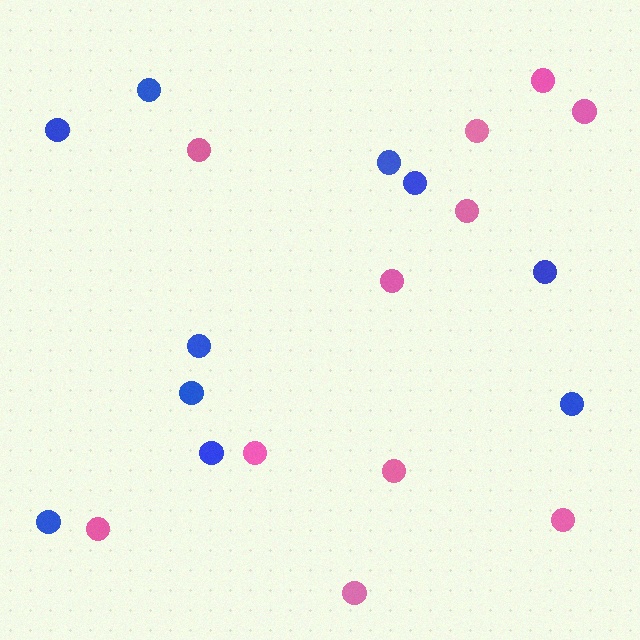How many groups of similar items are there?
There are 2 groups: one group of pink circles (11) and one group of blue circles (10).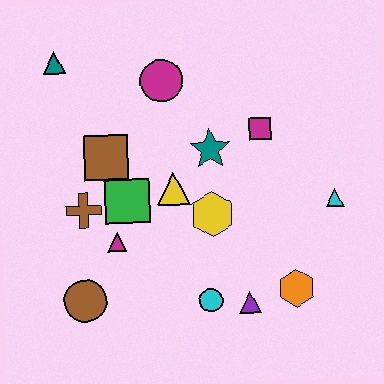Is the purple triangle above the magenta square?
No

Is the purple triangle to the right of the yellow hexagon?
Yes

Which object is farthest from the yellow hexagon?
The teal triangle is farthest from the yellow hexagon.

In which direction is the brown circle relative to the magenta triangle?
The brown circle is below the magenta triangle.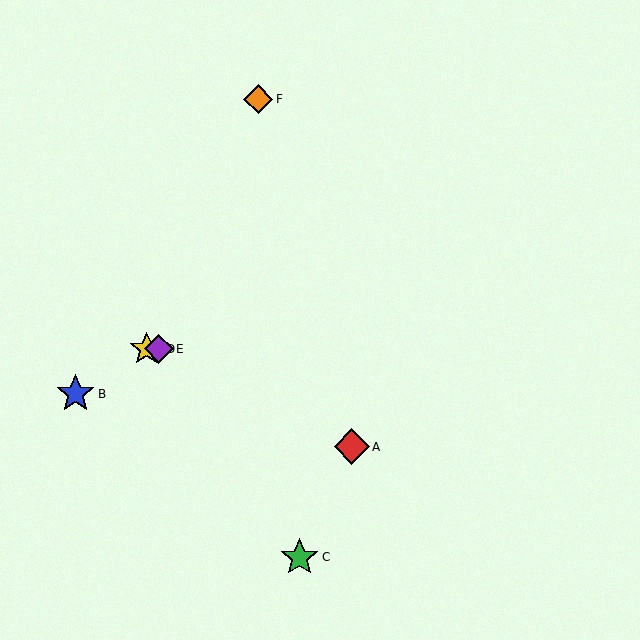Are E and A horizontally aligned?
No, E is at y≈349 and A is at y≈447.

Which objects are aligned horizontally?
Objects D, E are aligned horizontally.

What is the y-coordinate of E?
Object E is at y≈349.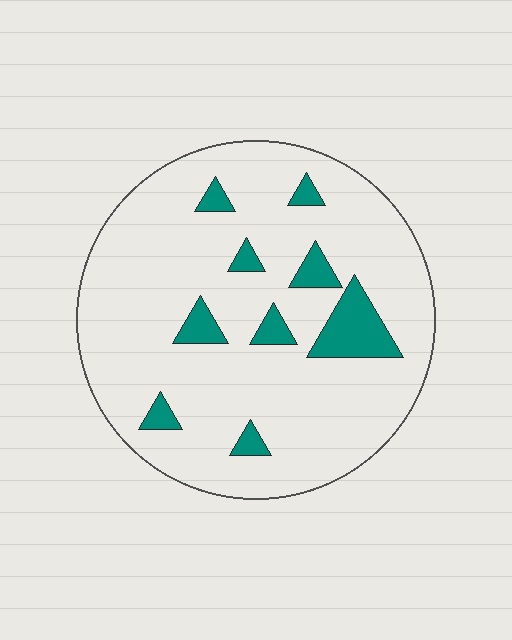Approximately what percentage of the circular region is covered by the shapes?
Approximately 10%.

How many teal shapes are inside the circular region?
9.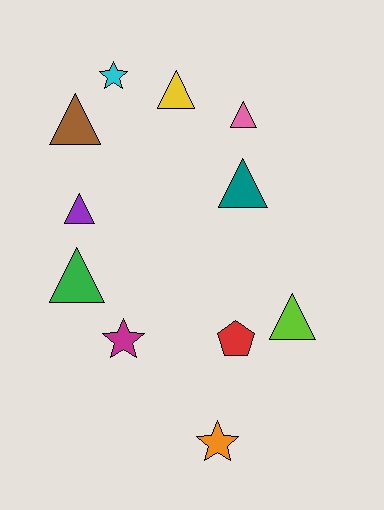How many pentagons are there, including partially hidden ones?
There is 1 pentagon.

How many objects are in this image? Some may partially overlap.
There are 11 objects.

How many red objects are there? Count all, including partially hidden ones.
There is 1 red object.